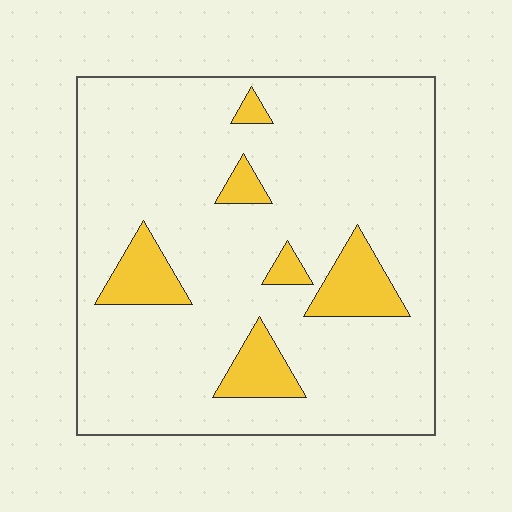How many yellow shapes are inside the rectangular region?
6.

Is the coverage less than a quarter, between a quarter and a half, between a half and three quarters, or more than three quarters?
Less than a quarter.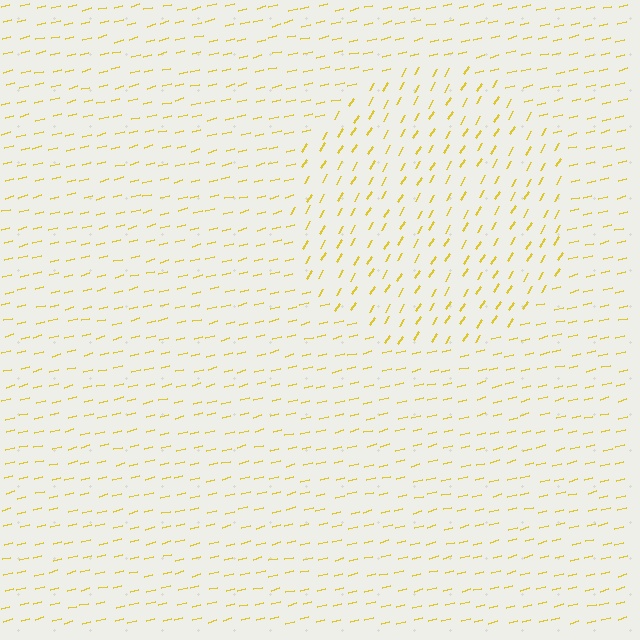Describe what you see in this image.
The image is filled with small yellow line segments. A circle region in the image has lines oriented differently from the surrounding lines, creating a visible texture boundary.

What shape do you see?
I see a circle.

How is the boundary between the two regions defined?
The boundary is defined purely by a change in line orientation (approximately 45 degrees difference). All lines are the same color and thickness.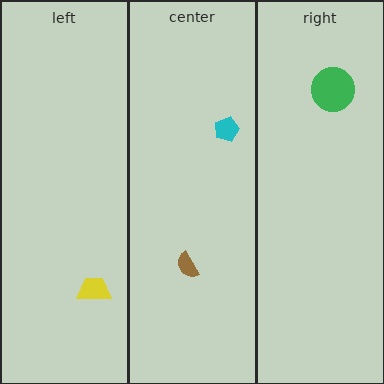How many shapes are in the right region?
1.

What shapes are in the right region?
The green circle.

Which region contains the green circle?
The right region.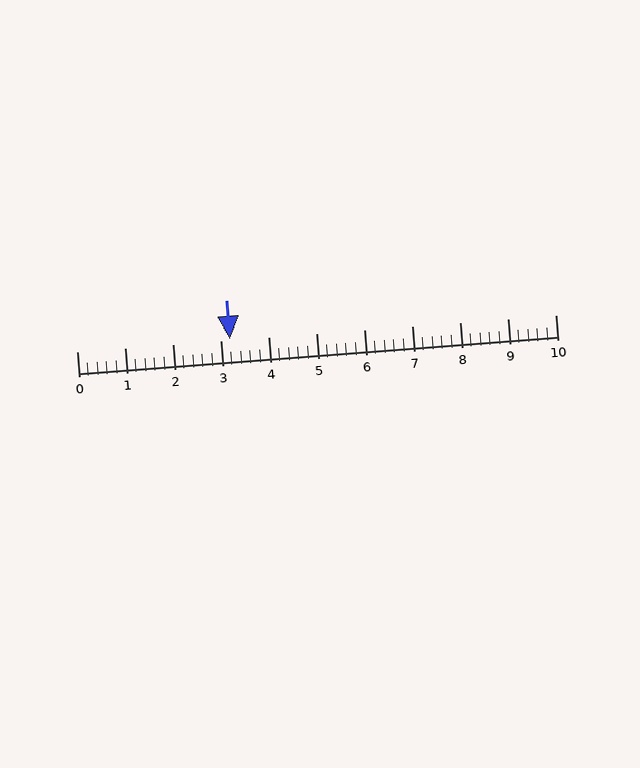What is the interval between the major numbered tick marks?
The major tick marks are spaced 1 units apart.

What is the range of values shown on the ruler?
The ruler shows values from 0 to 10.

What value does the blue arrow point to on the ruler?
The blue arrow points to approximately 3.2.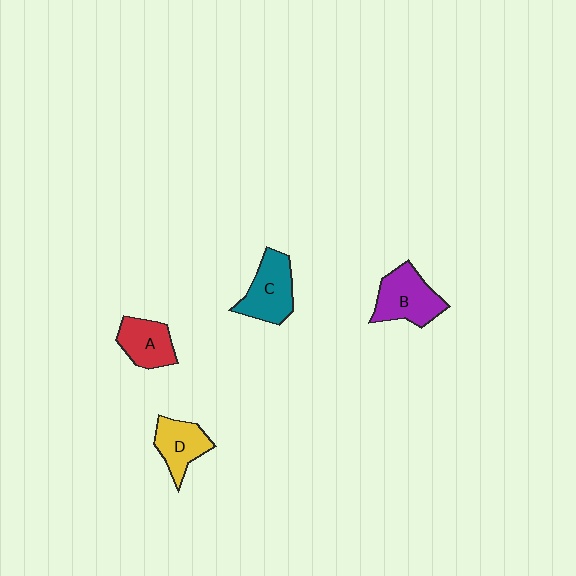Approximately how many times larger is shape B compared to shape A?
Approximately 1.3 times.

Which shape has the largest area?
Shape B (purple).